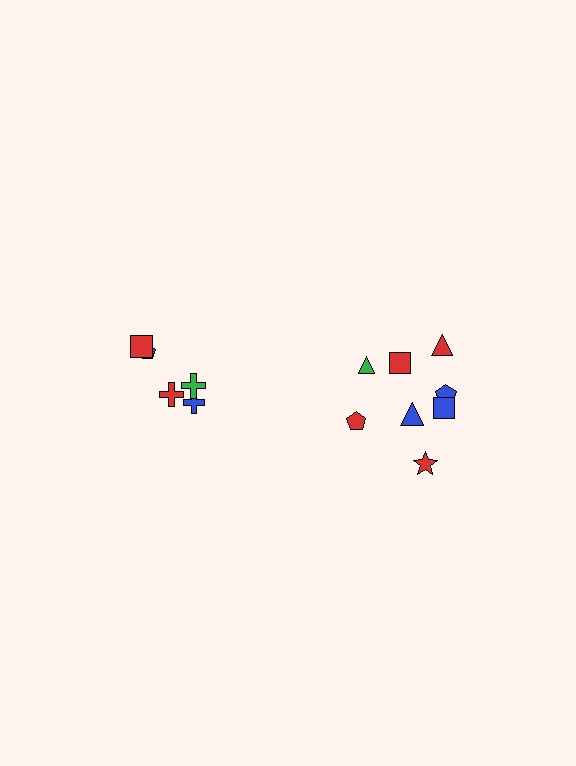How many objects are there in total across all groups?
There are 13 objects.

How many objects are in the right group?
There are 8 objects.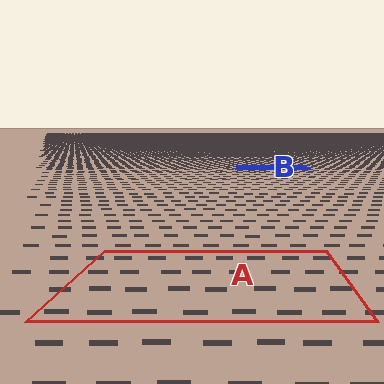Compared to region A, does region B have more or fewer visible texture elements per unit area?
Region B has more texture elements per unit area — they are packed more densely because it is farther away.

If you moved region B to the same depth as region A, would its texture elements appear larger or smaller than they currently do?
They would appear larger. At a closer depth, the same texture elements are projected at a bigger on-screen size.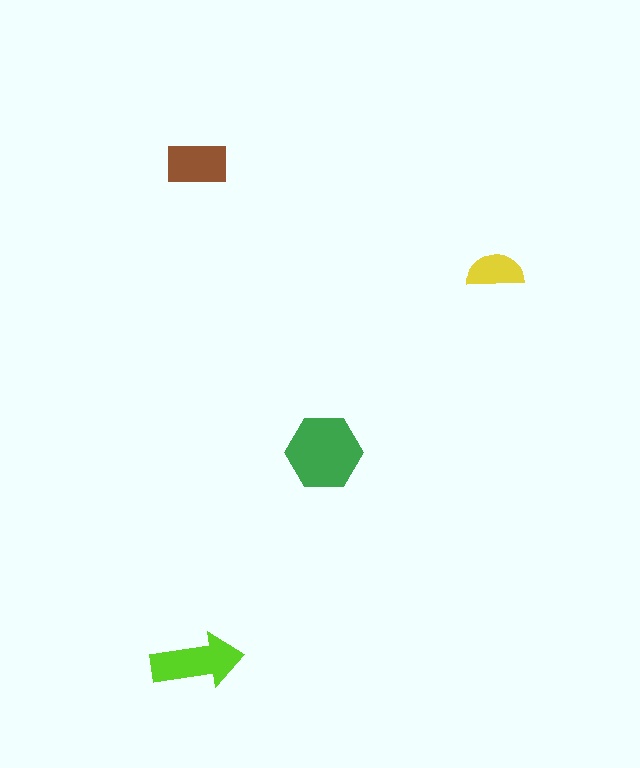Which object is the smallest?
The yellow semicircle.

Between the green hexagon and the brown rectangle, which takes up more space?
The green hexagon.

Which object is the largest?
The green hexagon.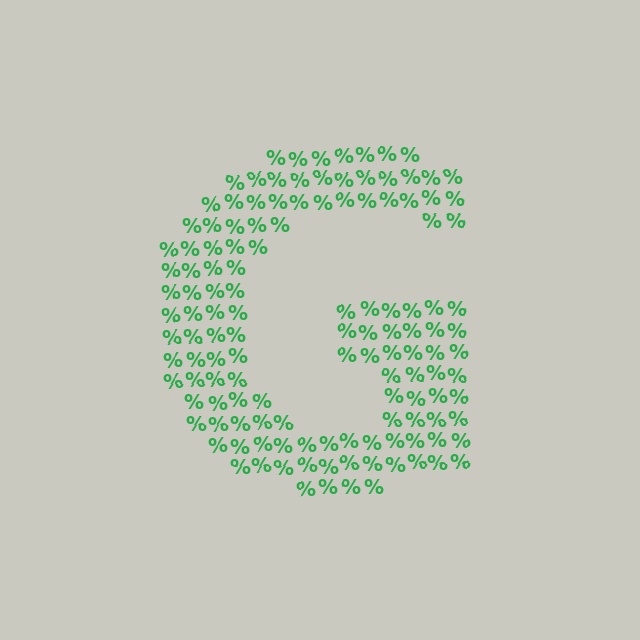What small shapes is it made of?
It is made of small percent signs.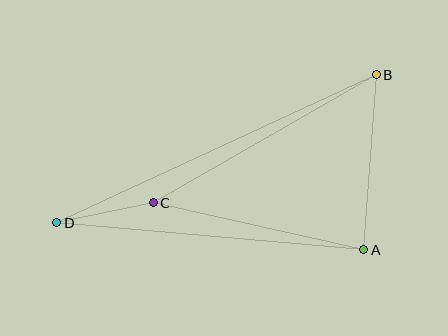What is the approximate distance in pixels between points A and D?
The distance between A and D is approximately 308 pixels.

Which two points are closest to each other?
Points C and D are closest to each other.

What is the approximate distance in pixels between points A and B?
The distance between A and B is approximately 176 pixels.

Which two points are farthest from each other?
Points B and D are farthest from each other.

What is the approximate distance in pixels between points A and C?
The distance between A and C is approximately 216 pixels.